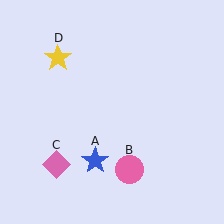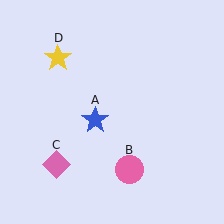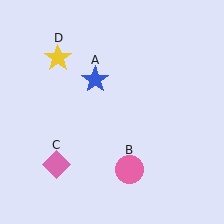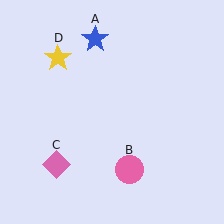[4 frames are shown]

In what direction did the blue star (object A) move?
The blue star (object A) moved up.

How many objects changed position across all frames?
1 object changed position: blue star (object A).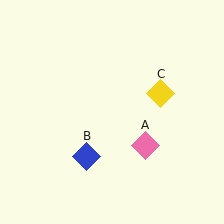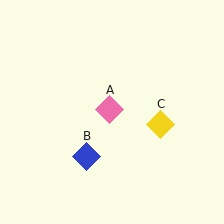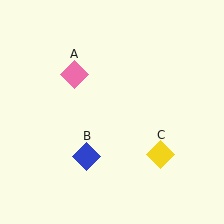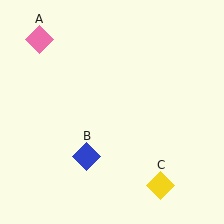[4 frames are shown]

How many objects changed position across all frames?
2 objects changed position: pink diamond (object A), yellow diamond (object C).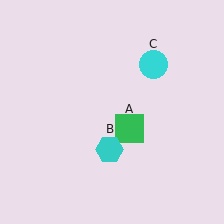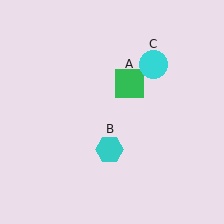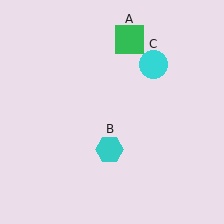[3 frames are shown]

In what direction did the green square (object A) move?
The green square (object A) moved up.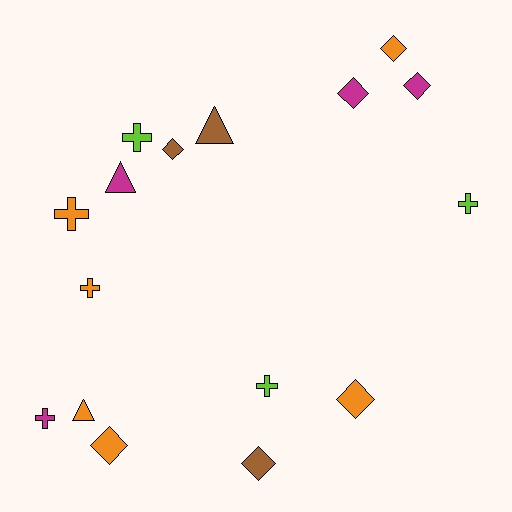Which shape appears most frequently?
Diamond, with 7 objects.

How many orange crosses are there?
There are 2 orange crosses.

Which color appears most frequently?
Orange, with 6 objects.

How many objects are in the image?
There are 16 objects.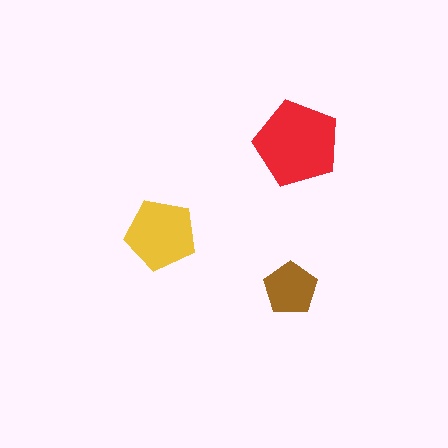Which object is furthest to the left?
The yellow pentagon is leftmost.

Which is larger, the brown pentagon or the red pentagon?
The red one.